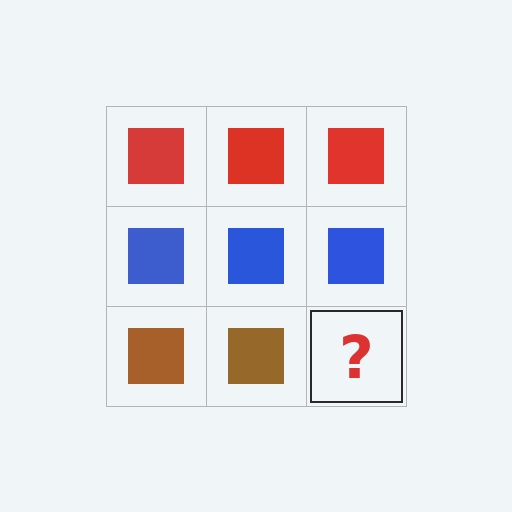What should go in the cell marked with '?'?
The missing cell should contain a brown square.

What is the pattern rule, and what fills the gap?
The rule is that each row has a consistent color. The gap should be filled with a brown square.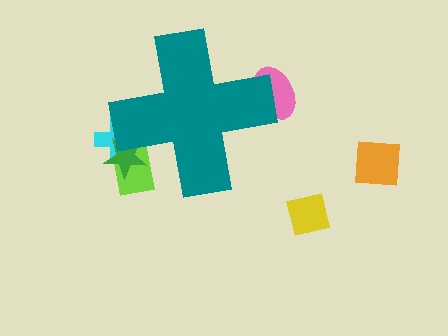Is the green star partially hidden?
Yes, the green star is partially hidden behind the teal cross.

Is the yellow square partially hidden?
No, the yellow square is fully visible.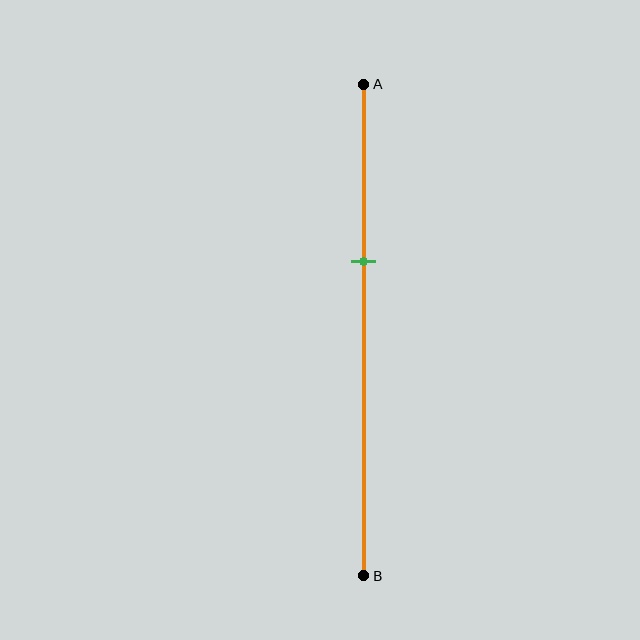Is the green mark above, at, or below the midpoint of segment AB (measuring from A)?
The green mark is above the midpoint of segment AB.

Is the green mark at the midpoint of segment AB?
No, the mark is at about 35% from A, not at the 50% midpoint.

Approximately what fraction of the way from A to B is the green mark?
The green mark is approximately 35% of the way from A to B.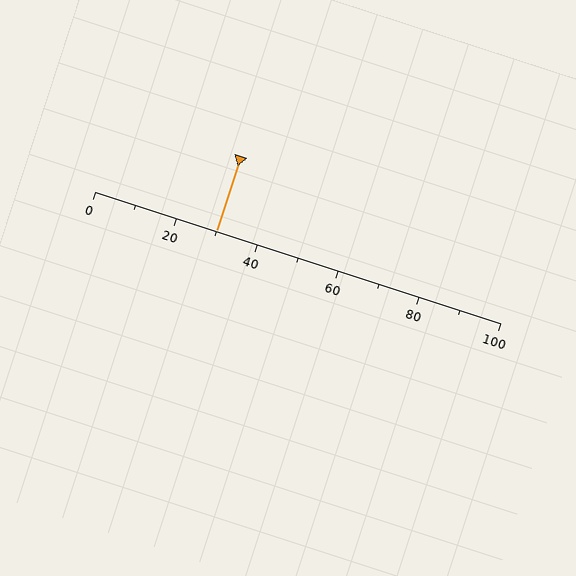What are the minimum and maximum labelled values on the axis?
The axis runs from 0 to 100.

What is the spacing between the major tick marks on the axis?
The major ticks are spaced 20 apart.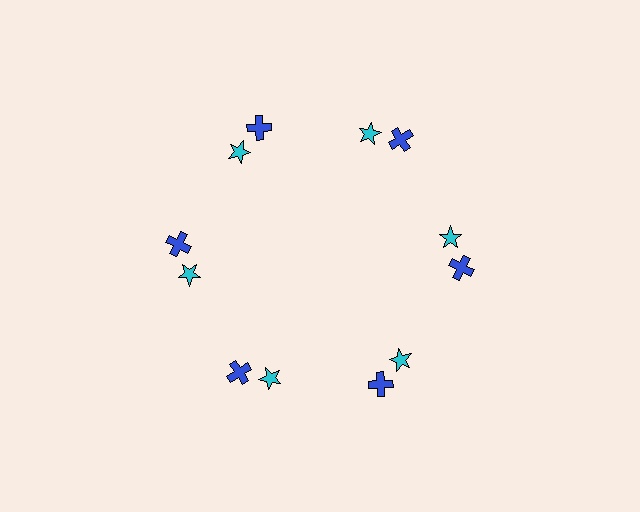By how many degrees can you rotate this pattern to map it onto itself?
The pattern maps onto itself every 60 degrees of rotation.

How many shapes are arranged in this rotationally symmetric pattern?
There are 12 shapes, arranged in 6 groups of 2.